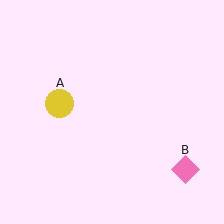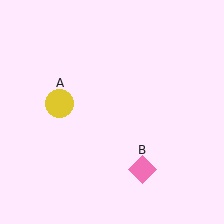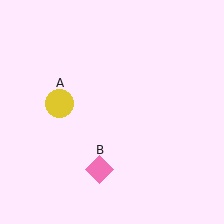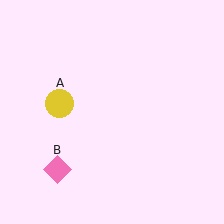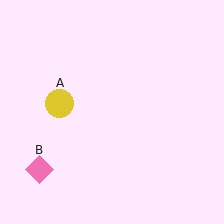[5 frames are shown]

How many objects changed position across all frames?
1 object changed position: pink diamond (object B).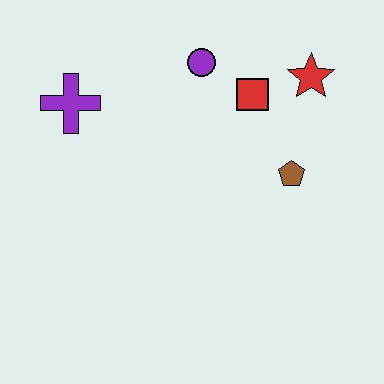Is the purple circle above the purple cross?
Yes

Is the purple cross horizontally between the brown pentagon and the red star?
No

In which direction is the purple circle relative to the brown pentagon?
The purple circle is above the brown pentagon.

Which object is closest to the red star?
The red square is closest to the red star.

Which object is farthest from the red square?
The purple cross is farthest from the red square.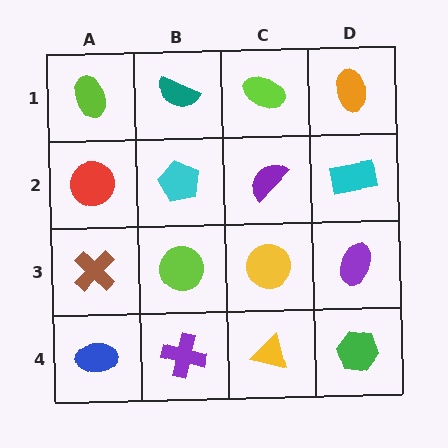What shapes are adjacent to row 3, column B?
A cyan pentagon (row 2, column B), a purple cross (row 4, column B), a brown cross (row 3, column A), a yellow circle (row 3, column C).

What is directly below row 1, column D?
A cyan rectangle.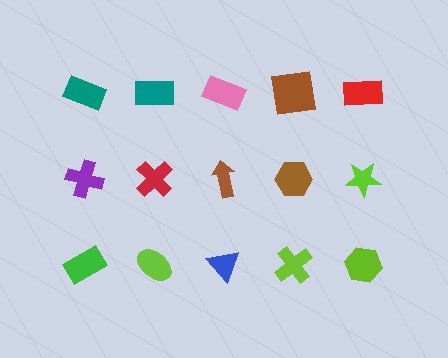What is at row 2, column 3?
A brown arrow.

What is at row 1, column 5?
A red rectangle.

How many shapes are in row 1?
5 shapes.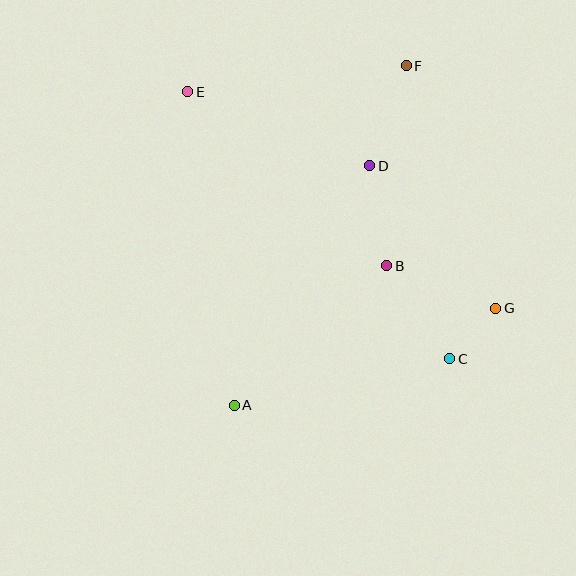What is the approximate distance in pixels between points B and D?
The distance between B and D is approximately 101 pixels.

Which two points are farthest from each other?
Points A and F are farthest from each other.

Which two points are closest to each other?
Points C and G are closest to each other.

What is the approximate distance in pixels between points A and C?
The distance between A and C is approximately 220 pixels.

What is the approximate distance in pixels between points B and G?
The distance between B and G is approximately 117 pixels.